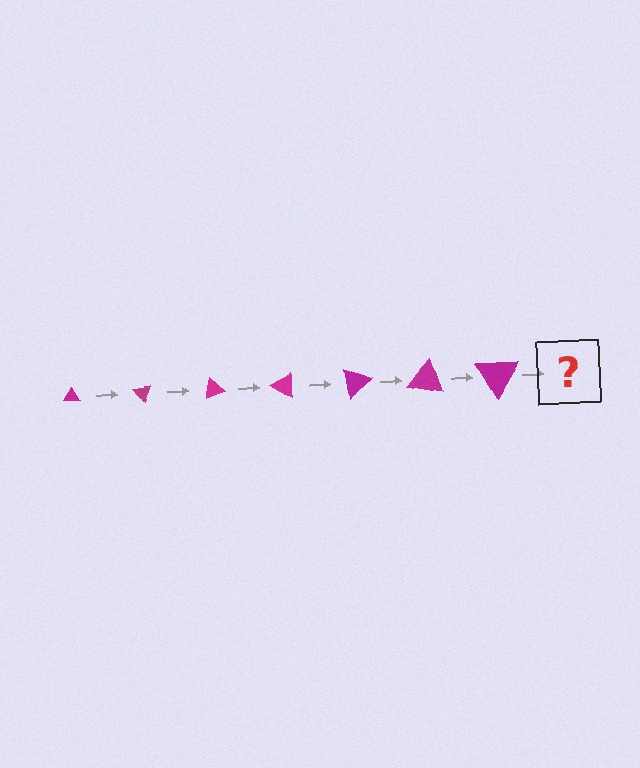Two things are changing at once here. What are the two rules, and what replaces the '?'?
The two rules are that the triangle grows larger each step and it rotates 50 degrees each step. The '?' should be a triangle, larger than the previous one and rotated 350 degrees from the start.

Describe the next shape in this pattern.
It should be a triangle, larger than the previous one and rotated 350 degrees from the start.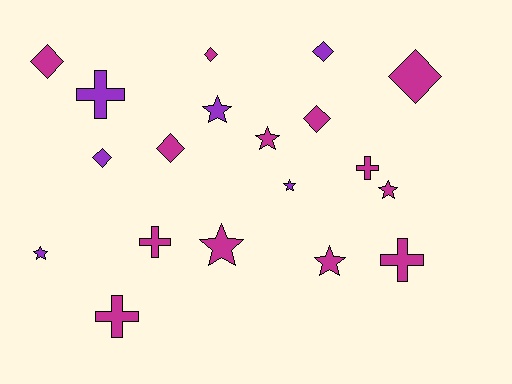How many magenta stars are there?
There are 4 magenta stars.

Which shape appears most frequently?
Diamond, with 7 objects.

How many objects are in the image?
There are 19 objects.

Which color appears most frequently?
Magenta, with 13 objects.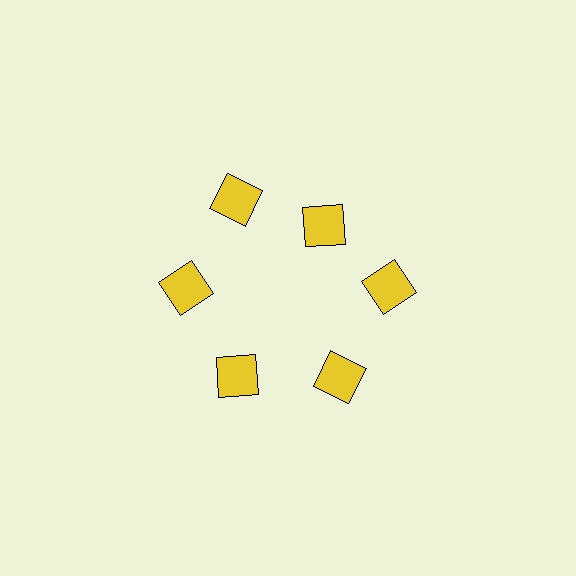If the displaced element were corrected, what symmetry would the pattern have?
It would have 6-fold rotational symmetry — the pattern would map onto itself every 60 degrees.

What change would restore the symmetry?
The symmetry would be restored by moving it outward, back onto the ring so that all 6 squares sit at equal angles and equal distance from the center.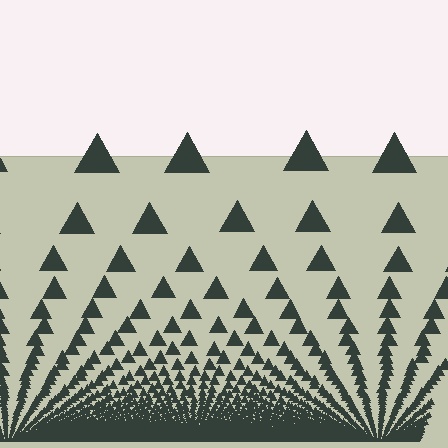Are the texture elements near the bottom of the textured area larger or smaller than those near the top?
Smaller. The gradient is inverted — elements near the bottom are smaller and denser.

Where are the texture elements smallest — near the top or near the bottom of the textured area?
Near the bottom.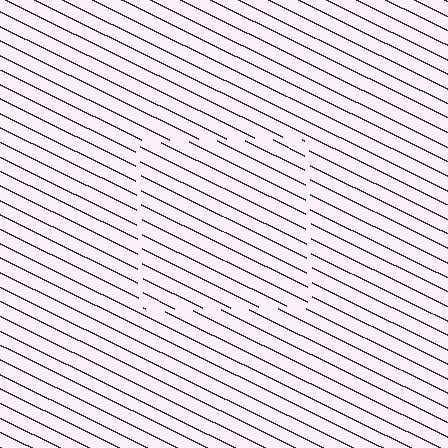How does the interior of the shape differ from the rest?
The interior of the shape contains the same grating, shifted by half a period — the contour is defined by the phase discontinuity where line-ends from the inner and outer gratings abut.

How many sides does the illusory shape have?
4 sides — the line-ends trace a square.